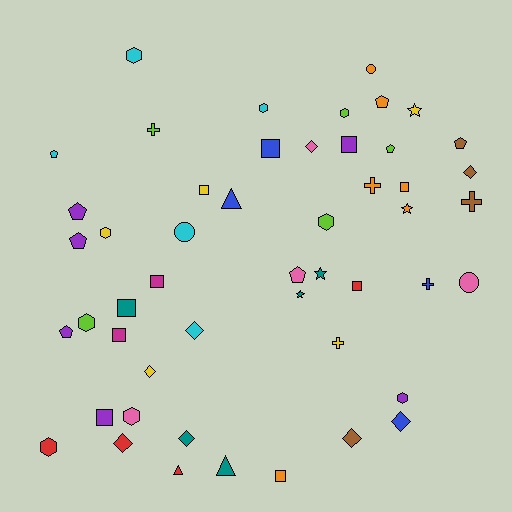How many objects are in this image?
There are 50 objects.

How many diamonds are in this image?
There are 8 diamonds.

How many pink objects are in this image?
There are 4 pink objects.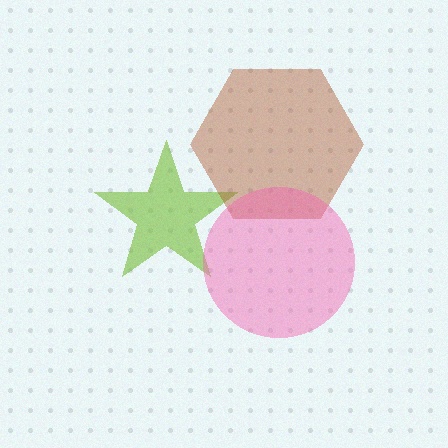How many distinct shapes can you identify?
There are 3 distinct shapes: a lime star, a brown hexagon, a pink circle.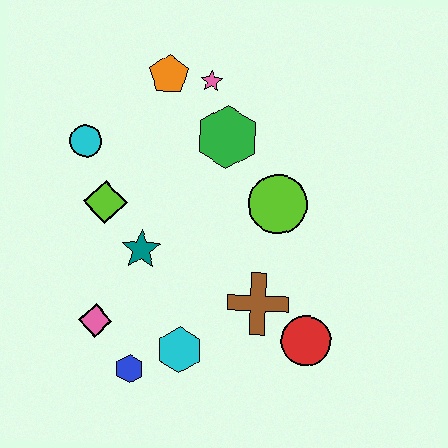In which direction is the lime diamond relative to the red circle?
The lime diamond is to the left of the red circle.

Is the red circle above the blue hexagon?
Yes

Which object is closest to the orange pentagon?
The pink star is closest to the orange pentagon.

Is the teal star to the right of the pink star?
No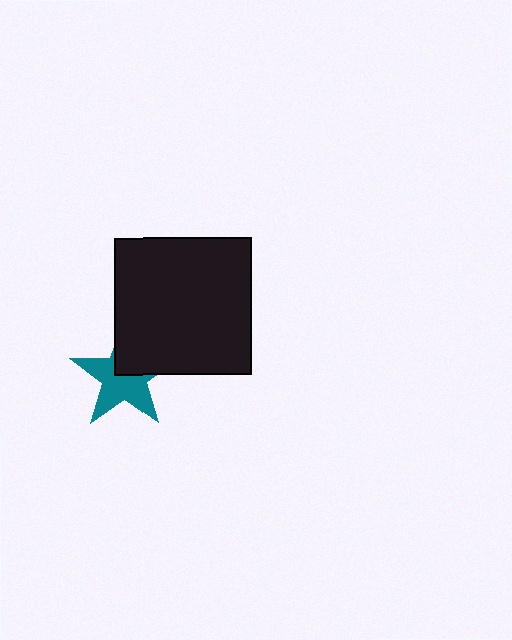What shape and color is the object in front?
The object in front is a black square.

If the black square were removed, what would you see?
You would see the complete teal star.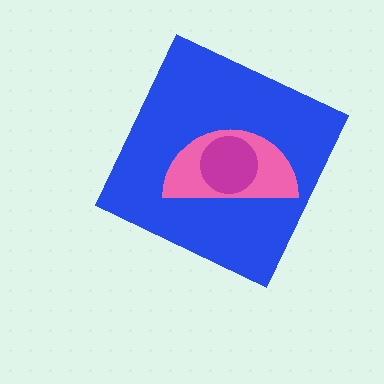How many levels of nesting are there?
3.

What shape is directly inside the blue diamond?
The pink semicircle.